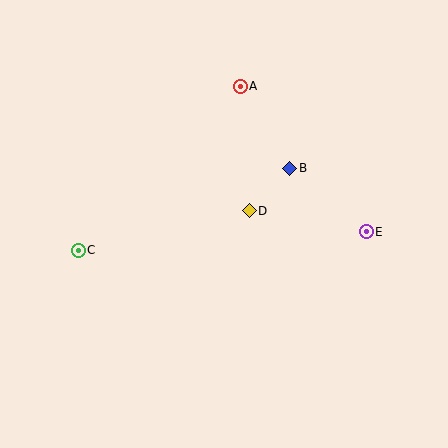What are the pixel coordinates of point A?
Point A is at (240, 86).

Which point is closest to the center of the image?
Point D at (249, 211) is closest to the center.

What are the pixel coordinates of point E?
Point E is at (366, 232).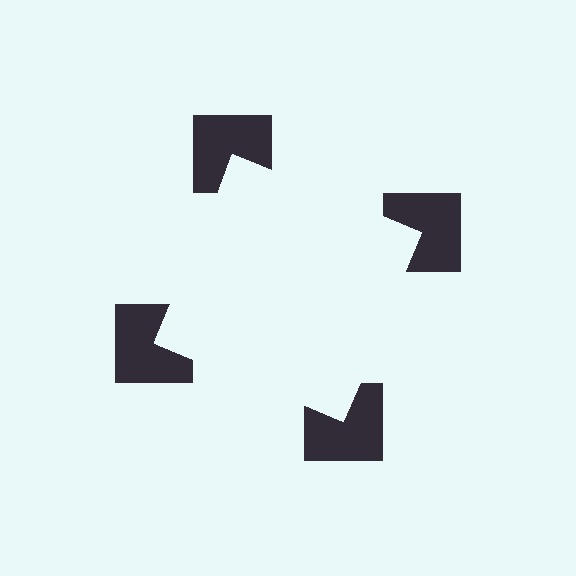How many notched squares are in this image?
There are 4 — one at each vertex of the illusory square.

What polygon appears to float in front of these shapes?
An illusory square — its edges are inferred from the aligned wedge cuts in the notched squares, not physically drawn.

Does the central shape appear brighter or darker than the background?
It typically appears slightly brighter than the background, even though no actual brightness change is drawn.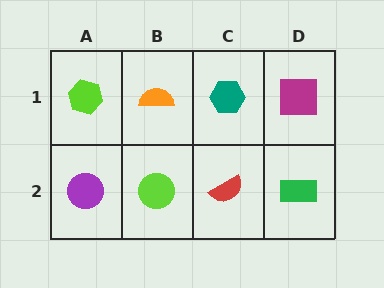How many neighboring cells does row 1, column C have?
3.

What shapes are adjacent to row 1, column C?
A red semicircle (row 2, column C), an orange semicircle (row 1, column B), a magenta square (row 1, column D).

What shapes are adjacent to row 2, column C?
A teal hexagon (row 1, column C), a lime circle (row 2, column B), a green rectangle (row 2, column D).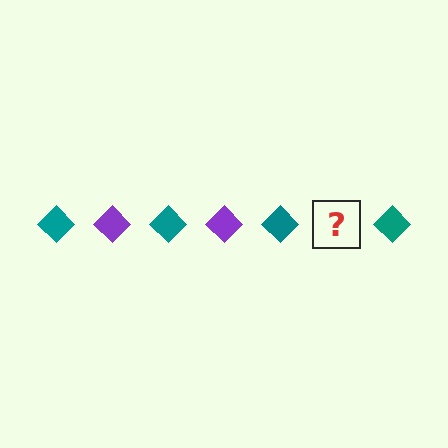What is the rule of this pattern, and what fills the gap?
The rule is that the pattern cycles through teal, purple diamonds. The gap should be filled with a purple diamond.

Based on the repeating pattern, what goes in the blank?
The blank should be a purple diamond.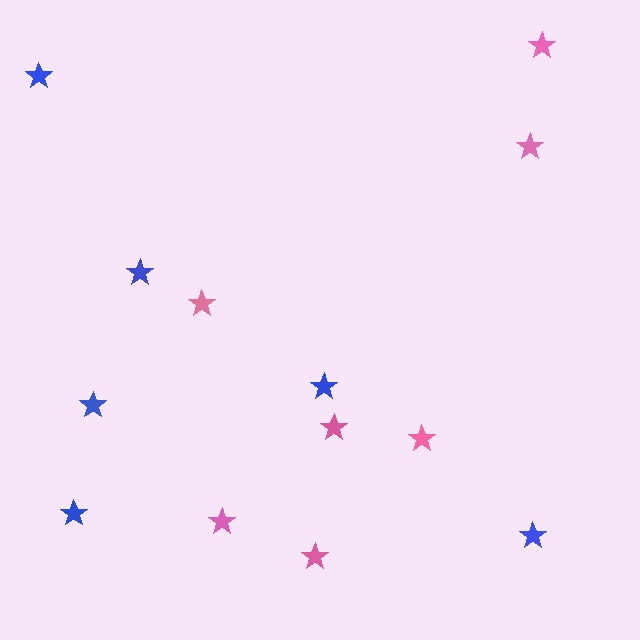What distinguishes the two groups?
There are 2 groups: one group of pink stars (7) and one group of blue stars (6).